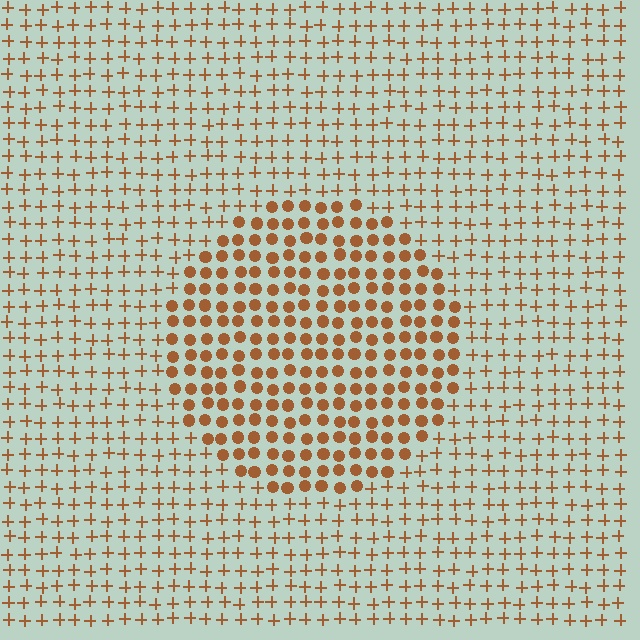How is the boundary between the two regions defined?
The boundary is defined by a change in element shape: circles inside vs. plus signs outside. All elements share the same color and spacing.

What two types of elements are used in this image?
The image uses circles inside the circle region and plus signs outside it.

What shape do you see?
I see a circle.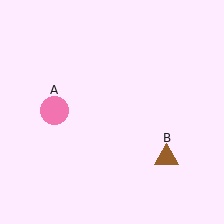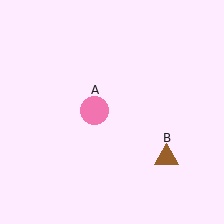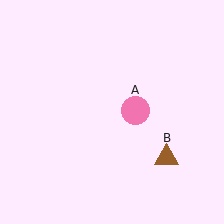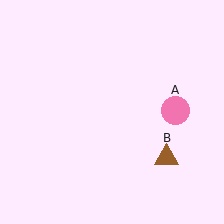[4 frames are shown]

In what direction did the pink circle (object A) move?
The pink circle (object A) moved right.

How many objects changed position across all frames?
1 object changed position: pink circle (object A).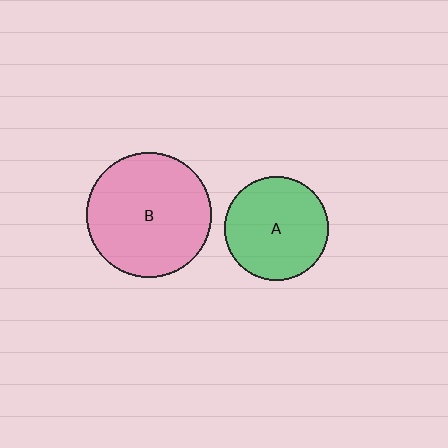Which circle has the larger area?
Circle B (pink).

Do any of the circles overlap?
No, none of the circles overlap.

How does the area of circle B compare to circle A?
Approximately 1.5 times.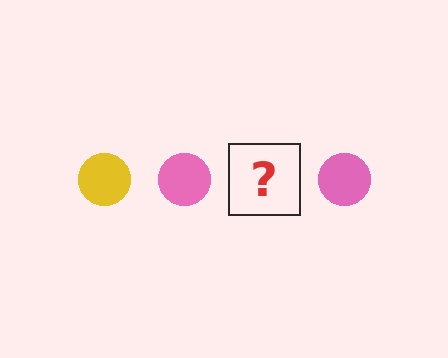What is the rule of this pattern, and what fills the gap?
The rule is that the pattern cycles through yellow, pink circles. The gap should be filled with a yellow circle.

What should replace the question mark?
The question mark should be replaced with a yellow circle.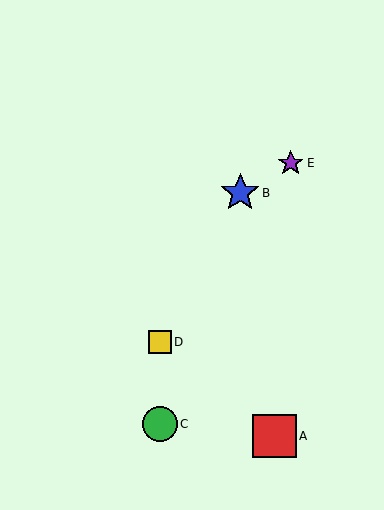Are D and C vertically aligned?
Yes, both are at x≈160.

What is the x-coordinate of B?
Object B is at x≈240.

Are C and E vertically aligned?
No, C is at x≈160 and E is at x≈291.